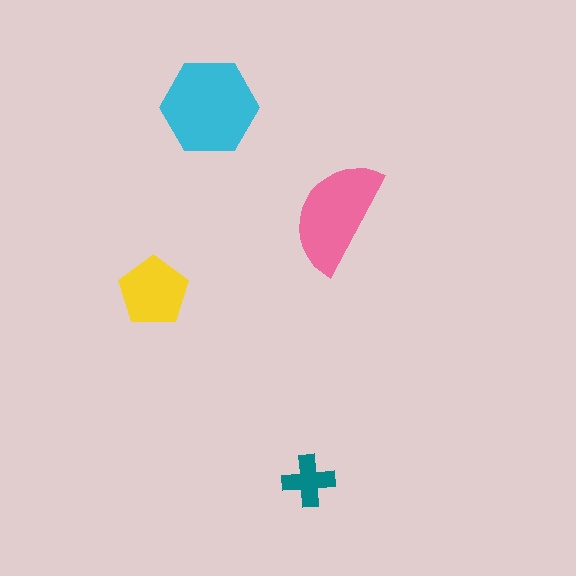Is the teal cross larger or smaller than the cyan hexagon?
Smaller.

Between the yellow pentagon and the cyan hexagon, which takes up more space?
The cyan hexagon.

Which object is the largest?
The cyan hexagon.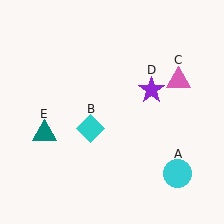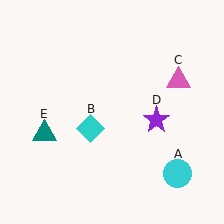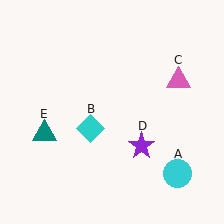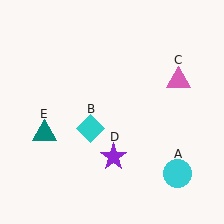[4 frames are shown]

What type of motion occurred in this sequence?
The purple star (object D) rotated clockwise around the center of the scene.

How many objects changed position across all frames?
1 object changed position: purple star (object D).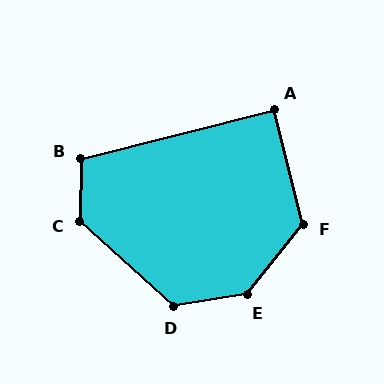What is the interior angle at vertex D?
Approximately 128 degrees (obtuse).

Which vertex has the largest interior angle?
E, at approximately 139 degrees.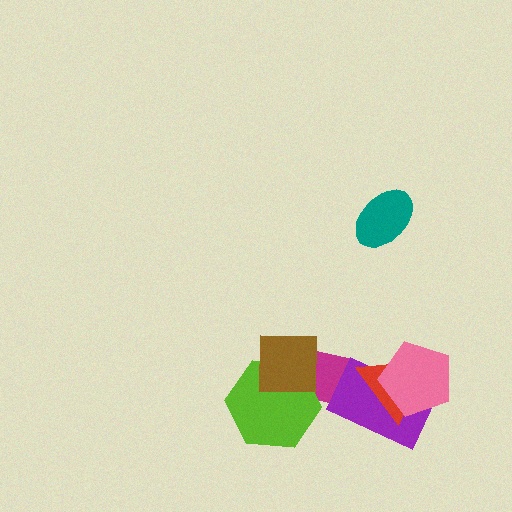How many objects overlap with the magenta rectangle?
3 objects overlap with the magenta rectangle.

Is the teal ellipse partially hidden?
No, no other shape covers it.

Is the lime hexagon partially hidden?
Yes, it is partially covered by another shape.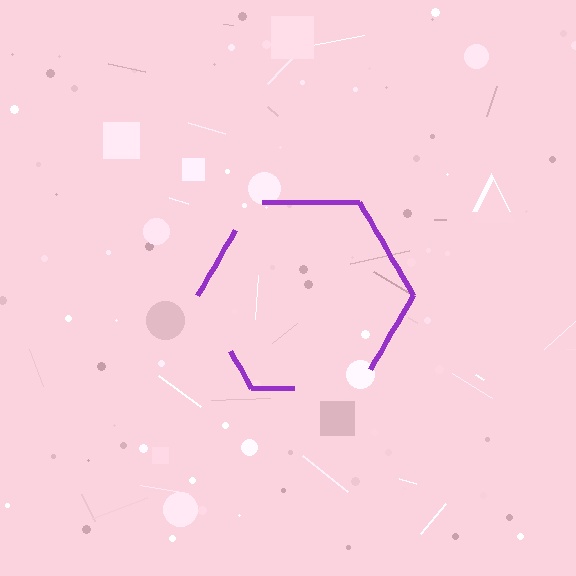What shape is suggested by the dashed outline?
The dashed outline suggests a hexagon.